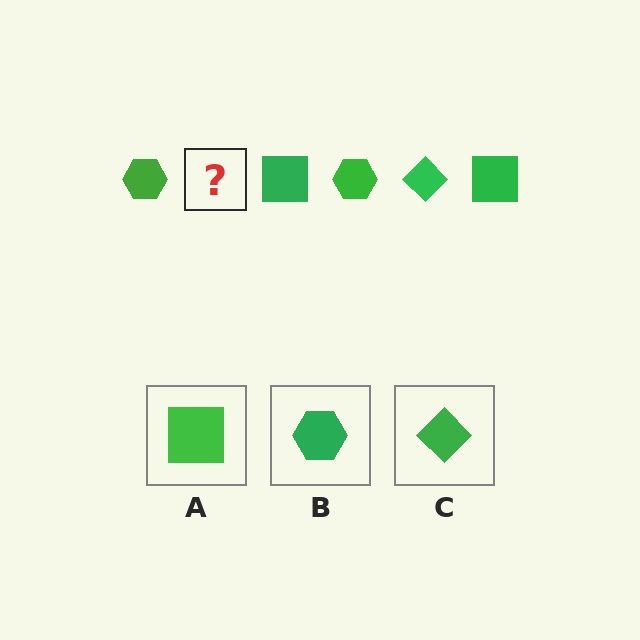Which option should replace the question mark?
Option C.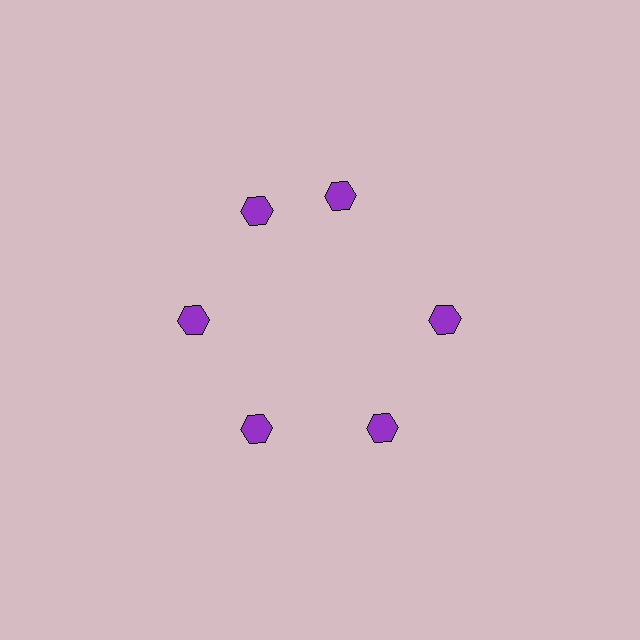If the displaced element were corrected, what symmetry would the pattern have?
It would have 6-fold rotational symmetry — the pattern would map onto itself every 60 degrees.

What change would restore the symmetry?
The symmetry would be restored by rotating it back into even spacing with its neighbors so that all 6 hexagons sit at equal angles and equal distance from the center.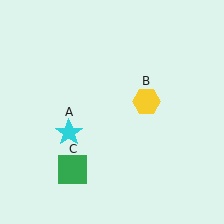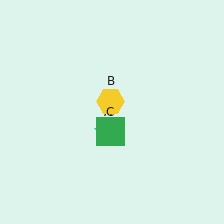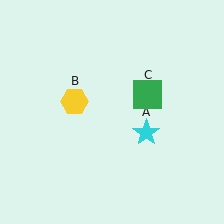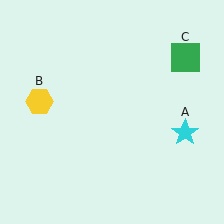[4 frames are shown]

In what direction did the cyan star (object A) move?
The cyan star (object A) moved right.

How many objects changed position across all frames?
3 objects changed position: cyan star (object A), yellow hexagon (object B), green square (object C).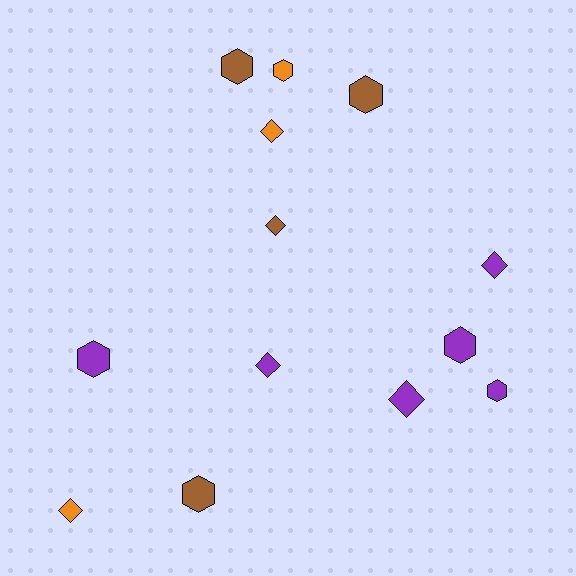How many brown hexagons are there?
There are 3 brown hexagons.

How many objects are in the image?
There are 13 objects.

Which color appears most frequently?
Purple, with 6 objects.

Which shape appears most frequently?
Hexagon, with 7 objects.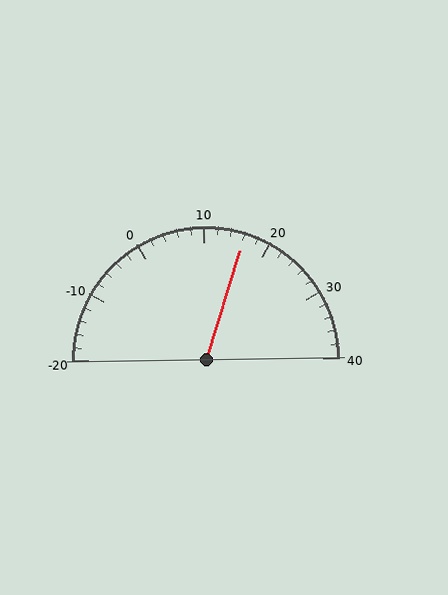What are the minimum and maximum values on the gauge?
The gauge ranges from -20 to 40.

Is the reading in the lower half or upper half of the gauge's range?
The reading is in the upper half of the range (-20 to 40).